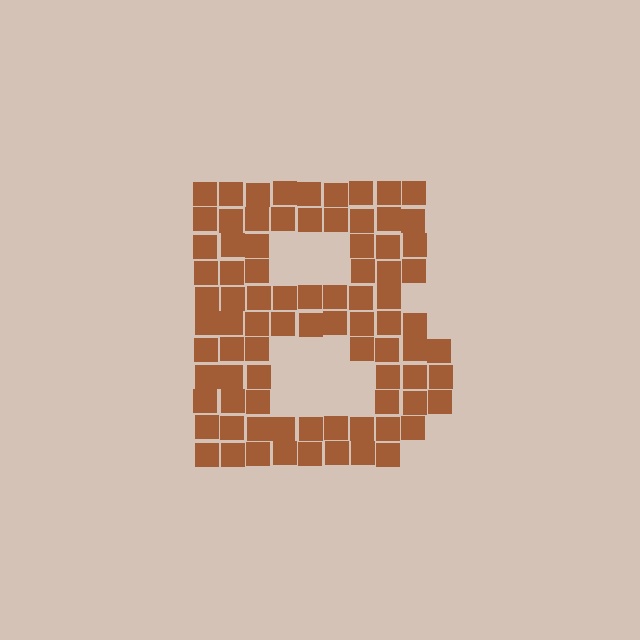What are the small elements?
The small elements are squares.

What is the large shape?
The large shape is the letter B.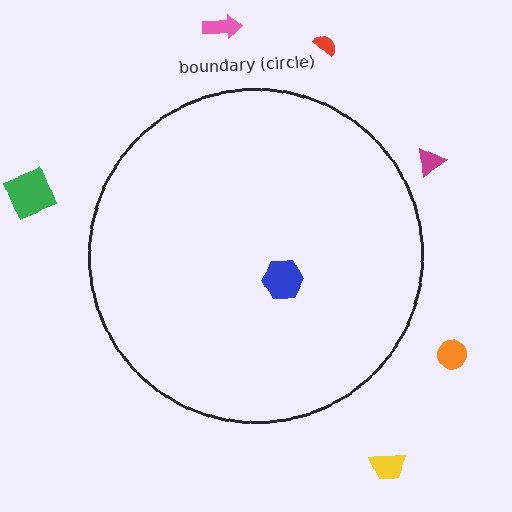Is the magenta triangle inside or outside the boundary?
Outside.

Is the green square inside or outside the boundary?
Outside.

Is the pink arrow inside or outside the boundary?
Outside.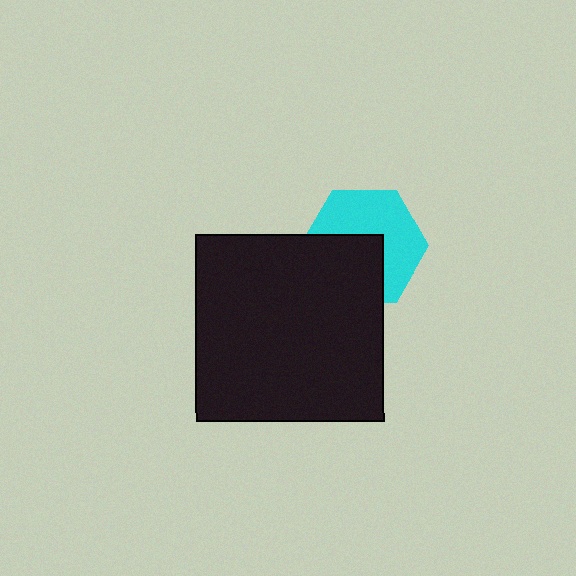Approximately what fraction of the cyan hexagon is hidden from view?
Roughly 44% of the cyan hexagon is hidden behind the black square.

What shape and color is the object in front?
The object in front is a black square.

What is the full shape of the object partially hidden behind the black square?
The partially hidden object is a cyan hexagon.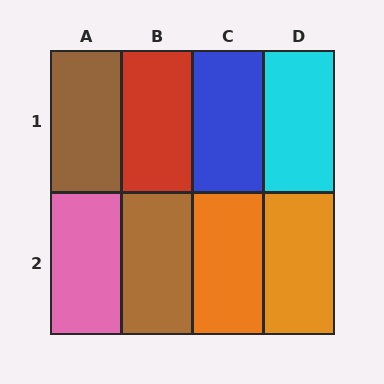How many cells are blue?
1 cell is blue.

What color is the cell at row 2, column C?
Orange.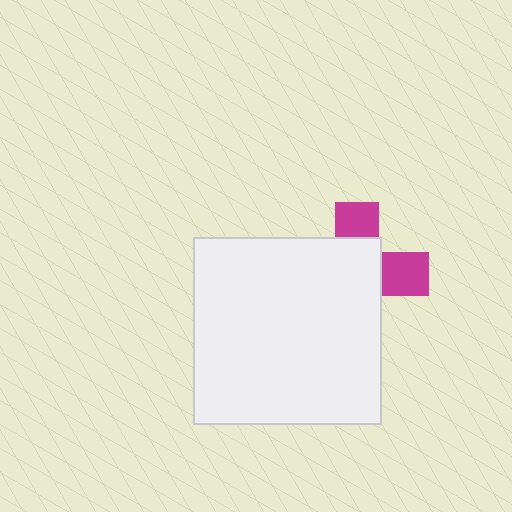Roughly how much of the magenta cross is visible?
A small part of it is visible (roughly 34%).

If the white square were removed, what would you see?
You would see the complete magenta cross.